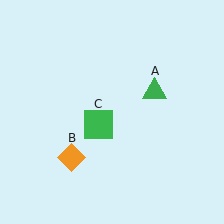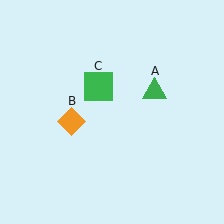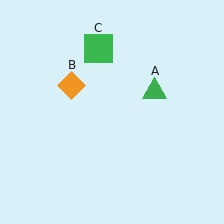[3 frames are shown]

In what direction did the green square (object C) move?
The green square (object C) moved up.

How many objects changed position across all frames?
2 objects changed position: orange diamond (object B), green square (object C).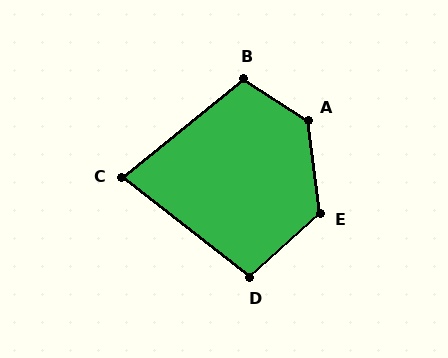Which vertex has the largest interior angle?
A, at approximately 131 degrees.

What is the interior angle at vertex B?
Approximately 108 degrees (obtuse).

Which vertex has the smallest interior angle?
C, at approximately 77 degrees.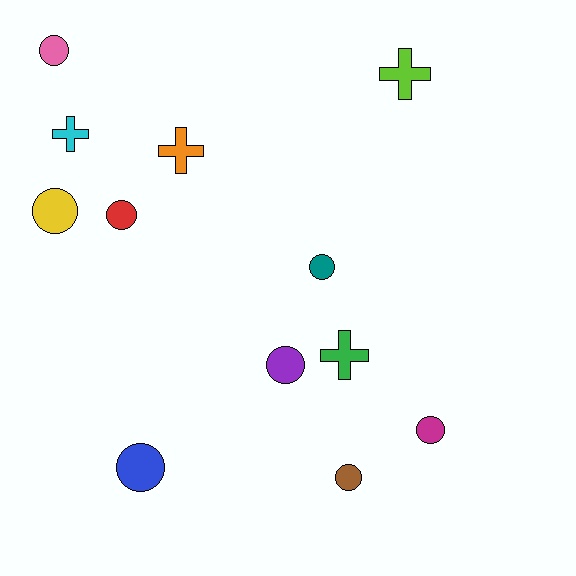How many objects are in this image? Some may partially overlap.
There are 12 objects.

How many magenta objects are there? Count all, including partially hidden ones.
There is 1 magenta object.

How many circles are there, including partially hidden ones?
There are 8 circles.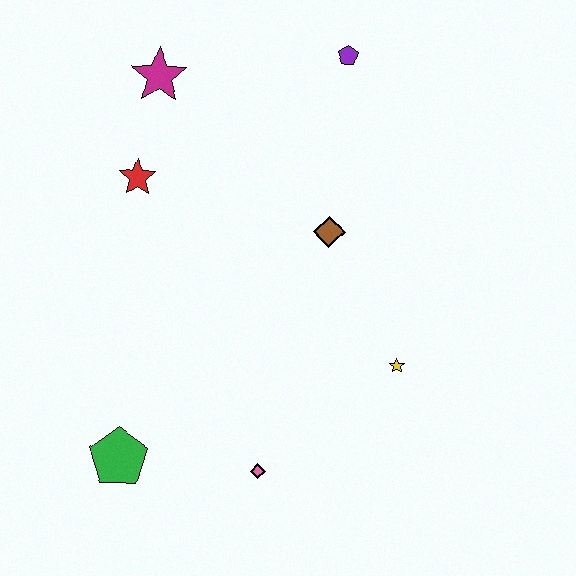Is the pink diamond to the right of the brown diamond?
No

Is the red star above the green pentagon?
Yes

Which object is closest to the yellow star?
The brown diamond is closest to the yellow star.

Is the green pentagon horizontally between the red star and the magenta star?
No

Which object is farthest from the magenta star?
The pink diamond is farthest from the magenta star.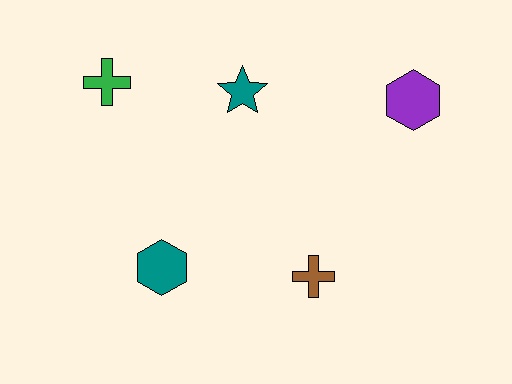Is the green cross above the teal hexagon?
Yes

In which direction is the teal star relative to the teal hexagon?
The teal star is above the teal hexagon.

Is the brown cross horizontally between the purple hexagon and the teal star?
Yes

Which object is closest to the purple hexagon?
The teal star is closest to the purple hexagon.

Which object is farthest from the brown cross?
The green cross is farthest from the brown cross.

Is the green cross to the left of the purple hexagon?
Yes